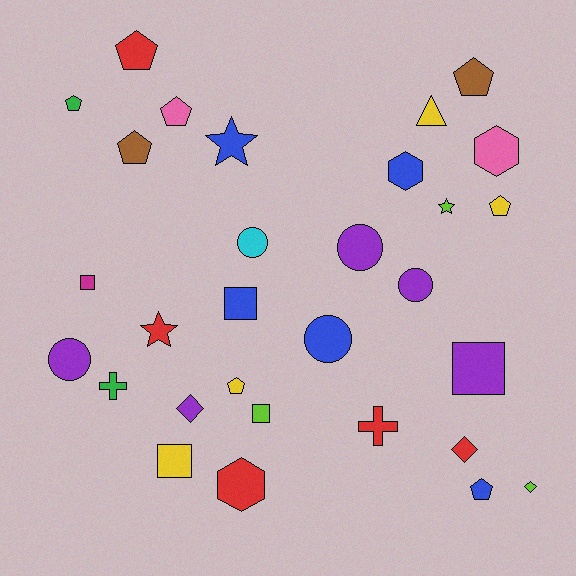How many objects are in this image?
There are 30 objects.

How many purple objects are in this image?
There are 5 purple objects.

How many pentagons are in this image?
There are 8 pentagons.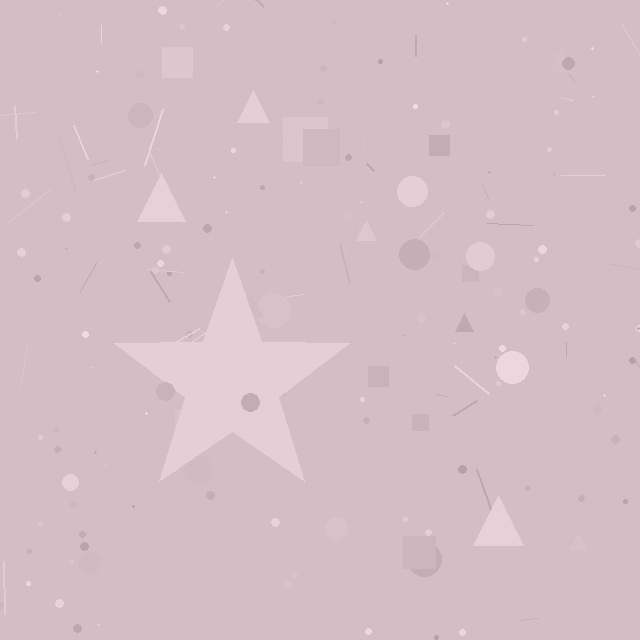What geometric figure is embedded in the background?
A star is embedded in the background.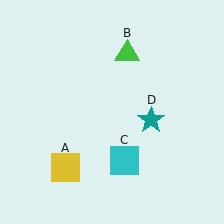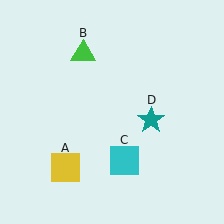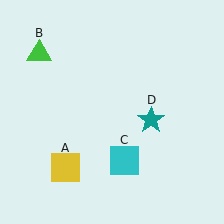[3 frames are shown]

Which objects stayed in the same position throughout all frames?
Yellow square (object A) and cyan square (object C) and teal star (object D) remained stationary.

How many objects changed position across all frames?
1 object changed position: green triangle (object B).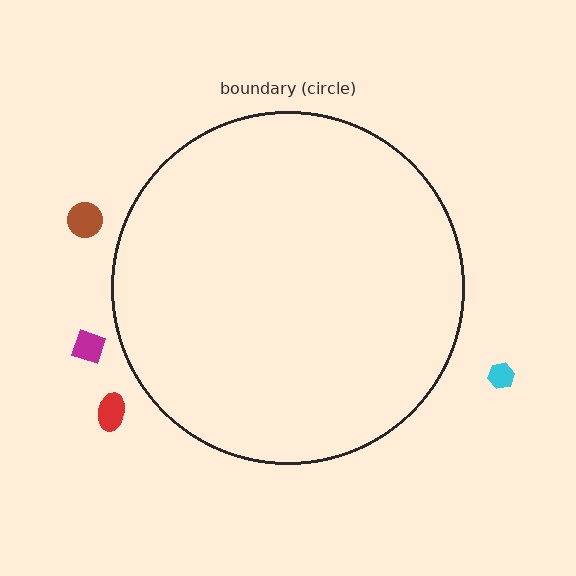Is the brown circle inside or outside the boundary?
Outside.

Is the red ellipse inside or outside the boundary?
Outside.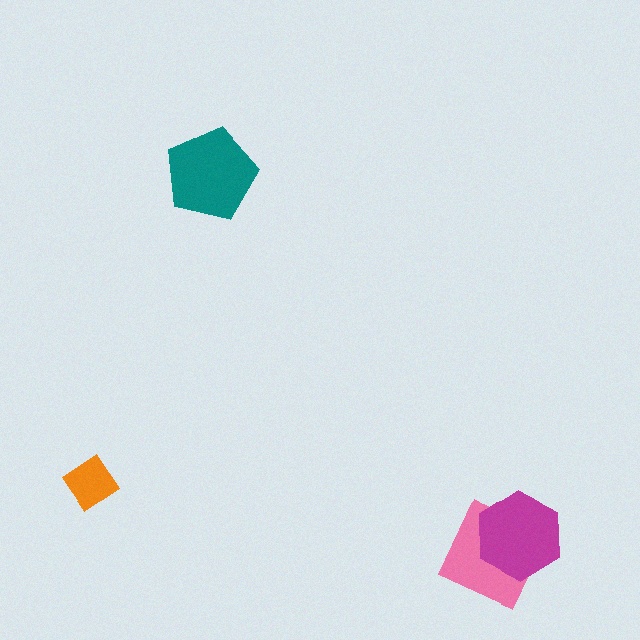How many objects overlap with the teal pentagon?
0 objects overlap with the teal pentagon.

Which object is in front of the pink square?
The magenta hexagon is in front of the pink square.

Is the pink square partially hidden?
Yes, it is partially covered by another shape.